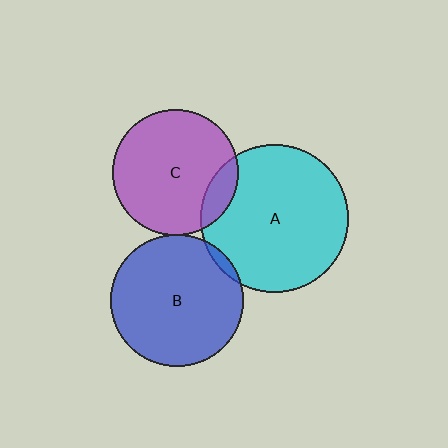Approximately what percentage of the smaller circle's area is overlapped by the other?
Approximately 5%.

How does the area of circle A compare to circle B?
Approximately 1.3 times.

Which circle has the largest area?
Circle A (cyan).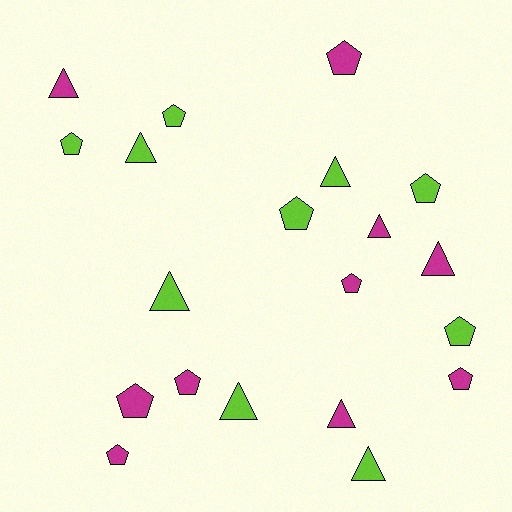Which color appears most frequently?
Magenta, with 10 objects.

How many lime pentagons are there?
There are 5 lime pentagons.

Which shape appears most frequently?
Pentagon, with 11 objects.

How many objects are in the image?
There are 20 objects.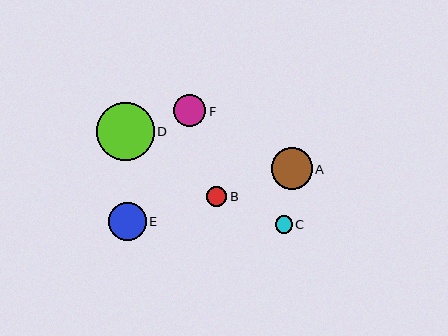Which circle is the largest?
Circle D is the largest with a size of approximately 57 pixels.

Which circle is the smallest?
Circle C is the smallest with a size of approximately 17 pixels.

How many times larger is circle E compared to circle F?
Circle E is approximately 1.2 times the size of circle F.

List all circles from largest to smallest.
From largest to smallest: D, A, E, F, B, C.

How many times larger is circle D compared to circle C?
Circle D is approximately 3.4 times the size of circle C.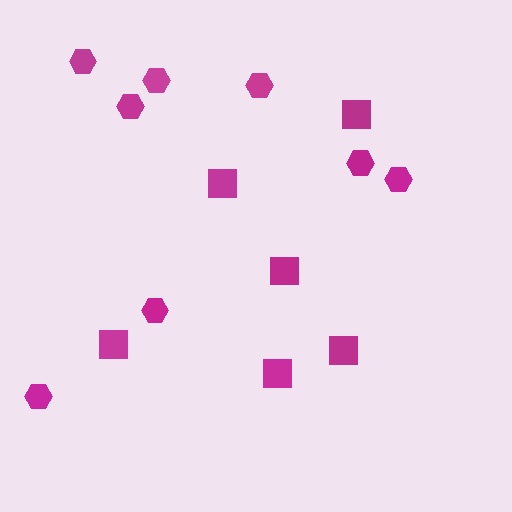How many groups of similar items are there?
There are 2 groups: one group of squares (6) and one group of hexagons (8).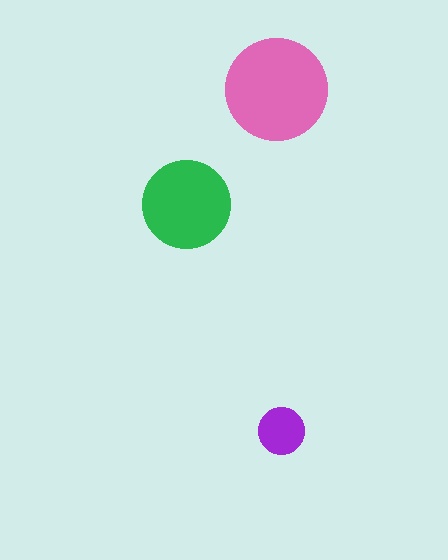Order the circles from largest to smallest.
the pink one, the green one, the purple one.